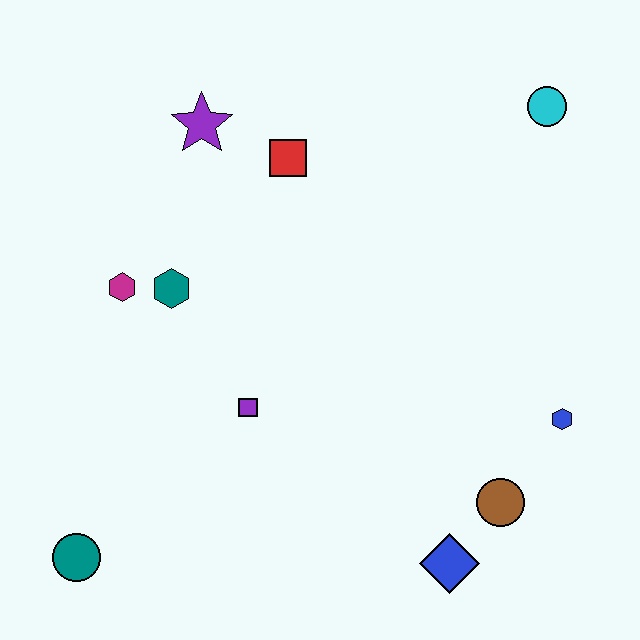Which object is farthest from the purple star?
The blue diamond is farthest from the purple star.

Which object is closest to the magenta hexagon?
The teal hexagon is closest to the magenta hexagon.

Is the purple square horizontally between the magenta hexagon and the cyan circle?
Yes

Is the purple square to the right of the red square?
No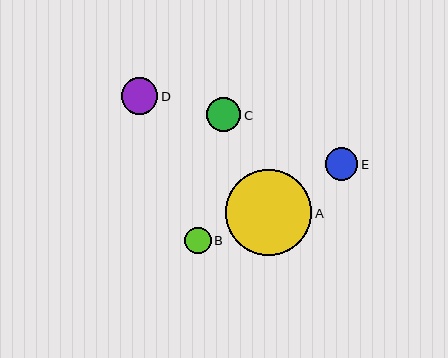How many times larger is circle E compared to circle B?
Circle E is approximately 1.2 times the size of circle B.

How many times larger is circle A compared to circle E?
Circle A is approximately 2.6 times the size of circle E.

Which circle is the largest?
Circle A is the largest with a size of approximately 87 pixels.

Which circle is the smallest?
Circle B is the smallest with a size of approximately 27 pixels.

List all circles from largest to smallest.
From largest to smallest: A, D, C, E, B.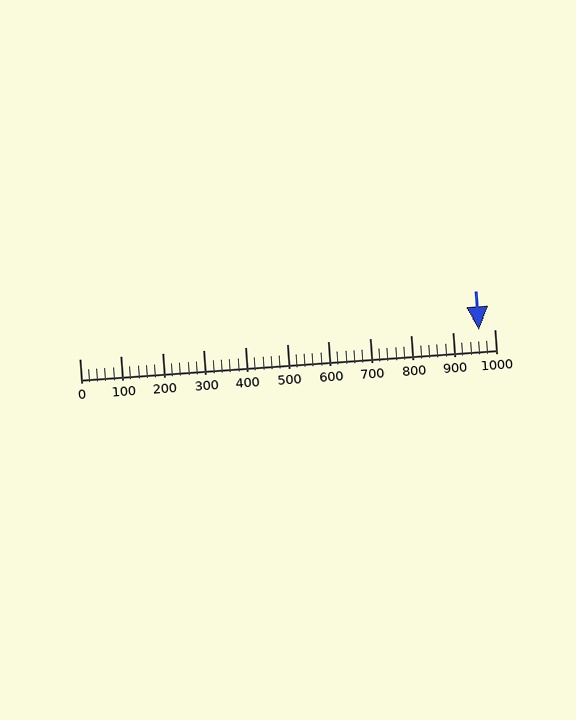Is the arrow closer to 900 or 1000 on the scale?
The arrow is closer to 1000.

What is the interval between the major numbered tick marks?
The major tick marks are spaced 100 units apart.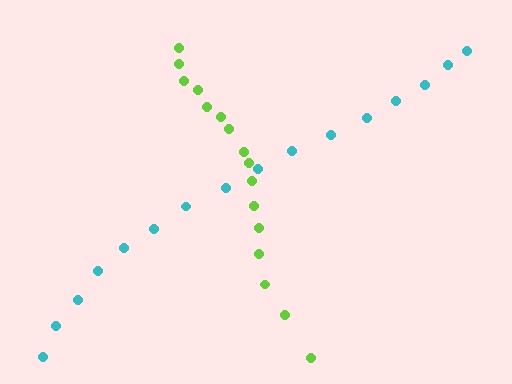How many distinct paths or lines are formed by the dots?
There are 2 distinct paths.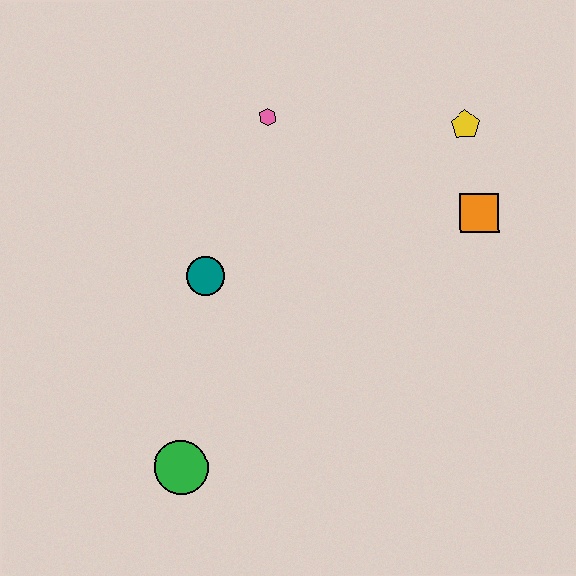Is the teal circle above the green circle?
Yes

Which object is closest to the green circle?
The teal circle is closest to the green circle.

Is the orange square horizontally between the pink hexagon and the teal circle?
No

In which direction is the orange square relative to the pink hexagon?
The orange square is to the right of the pink hexagon.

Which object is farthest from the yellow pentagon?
The green circle is farthest from the yellow pentagon.